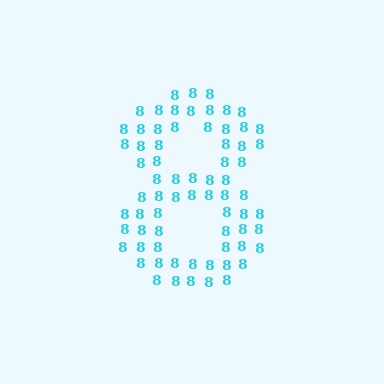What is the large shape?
The large shape is the digit 8.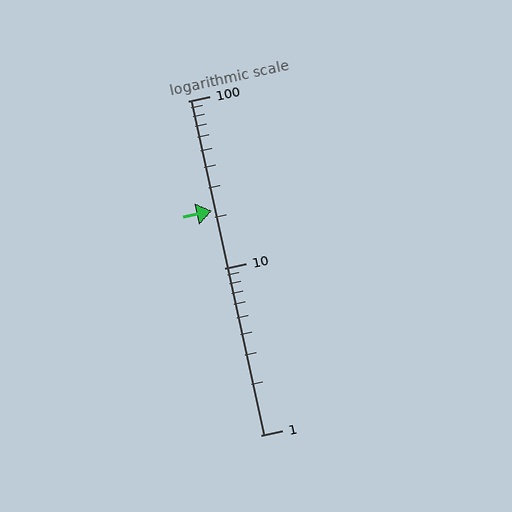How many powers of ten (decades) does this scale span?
The scale spans 2 decades, from 1 to 100.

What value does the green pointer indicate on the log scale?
The pointer indicates approximately 22.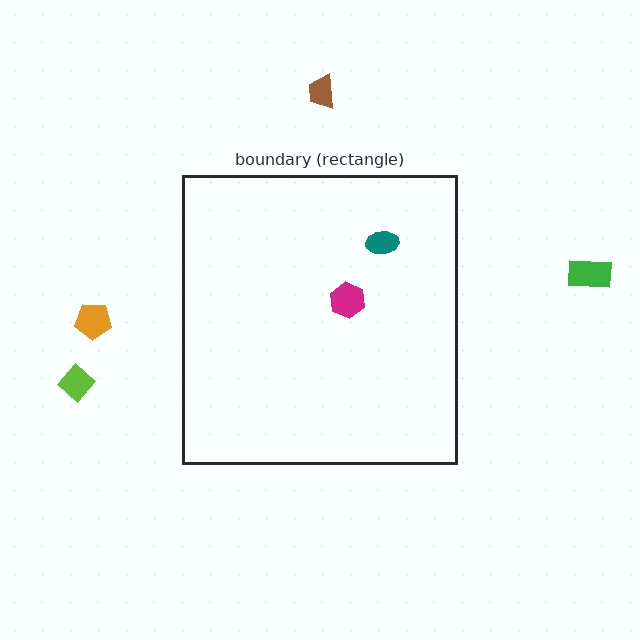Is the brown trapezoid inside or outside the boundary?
Outside.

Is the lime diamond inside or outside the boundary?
Outside.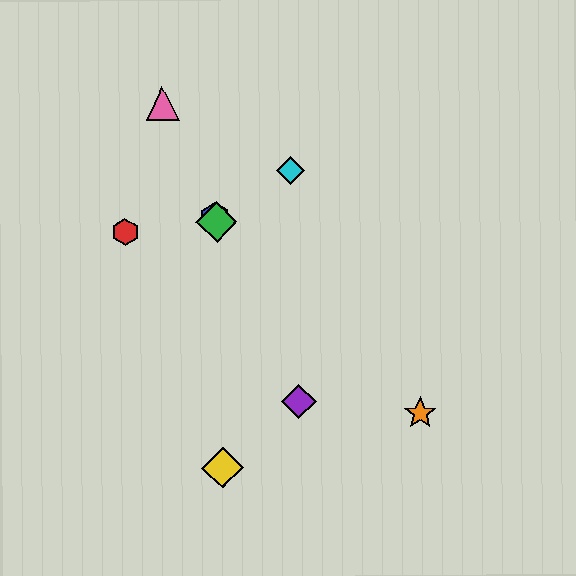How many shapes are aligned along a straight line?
4 shapes (the blue hexagon, the green diamond, the purple diamond, the pink triangle) are aligned along a straight line.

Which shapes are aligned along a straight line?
The blue hexagon, the green diamond, the purple diamond, the pink triangle are aligned along a straight line.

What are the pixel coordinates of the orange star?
The orange star is at (420, 413).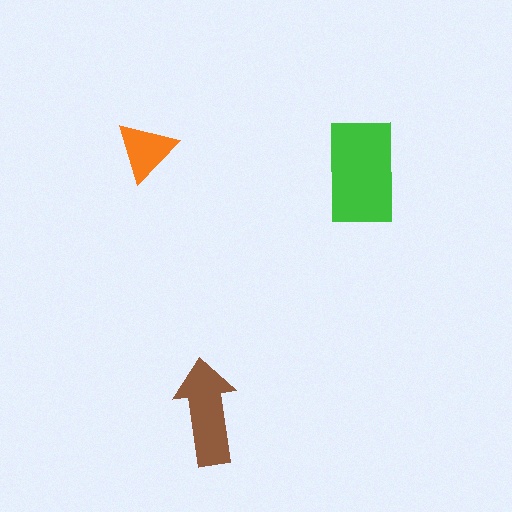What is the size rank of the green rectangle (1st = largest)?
1st.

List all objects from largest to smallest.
The green rectangle, the brown arrow, the orange triangle.